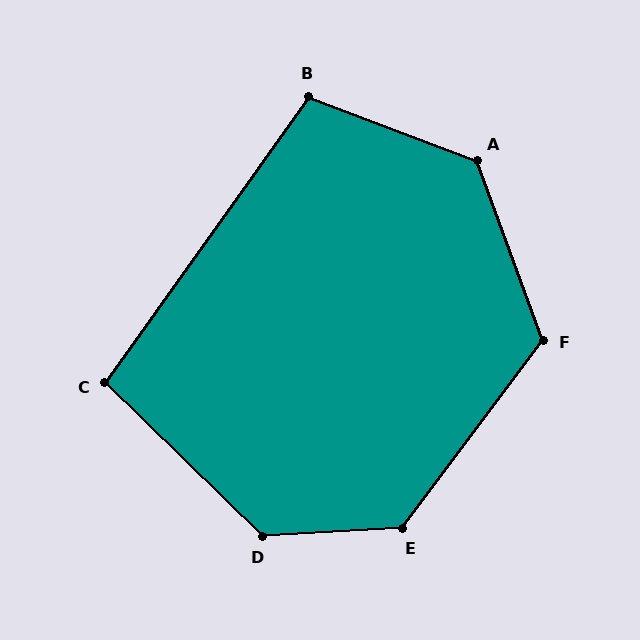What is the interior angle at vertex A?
Approximately 131 degrees (obtuse).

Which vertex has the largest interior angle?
D, at approximately 132 degrees.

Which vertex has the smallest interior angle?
C, at approximately 99 degrees.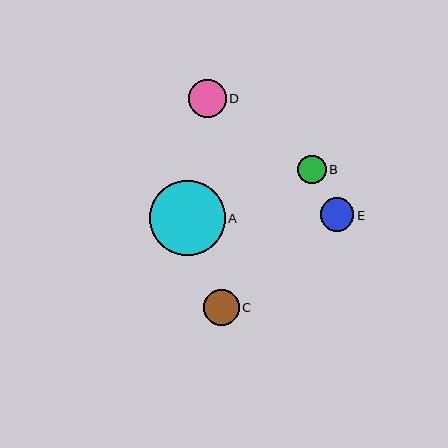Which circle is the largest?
Circle A is the largest with a size of approximately 75 pixels.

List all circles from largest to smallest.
From largest to smallest: A, D, C, E, B.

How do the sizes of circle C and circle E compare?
Circle C and circle E are approximately the same size.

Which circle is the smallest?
Circle B is the smallest with a size of approximately 29 pixels.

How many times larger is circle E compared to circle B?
Circle E is approximately 1.2 times the size of circle B.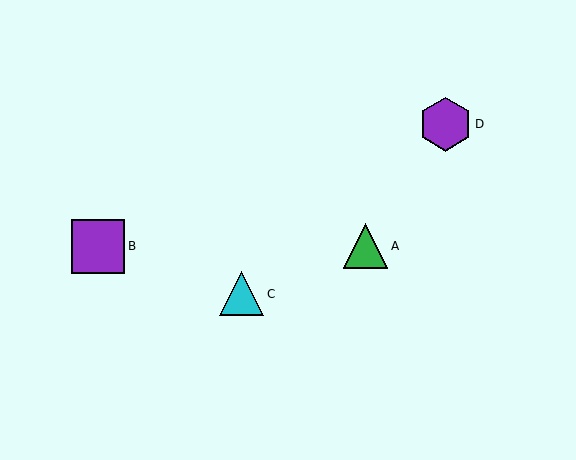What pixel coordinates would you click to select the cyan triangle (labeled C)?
Click at (242, 294) to select the cyan triangle C.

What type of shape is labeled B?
Shape B is a purple square.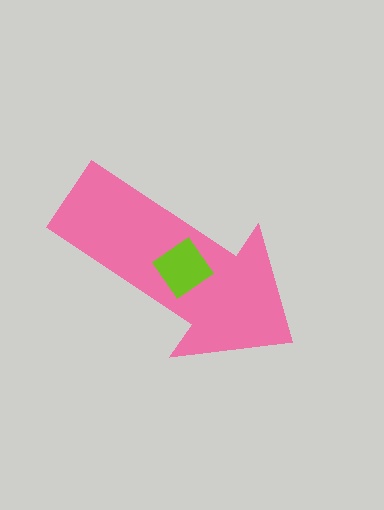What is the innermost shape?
The lime diamond.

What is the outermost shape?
The pink arrow.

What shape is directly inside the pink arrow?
The lime diamond.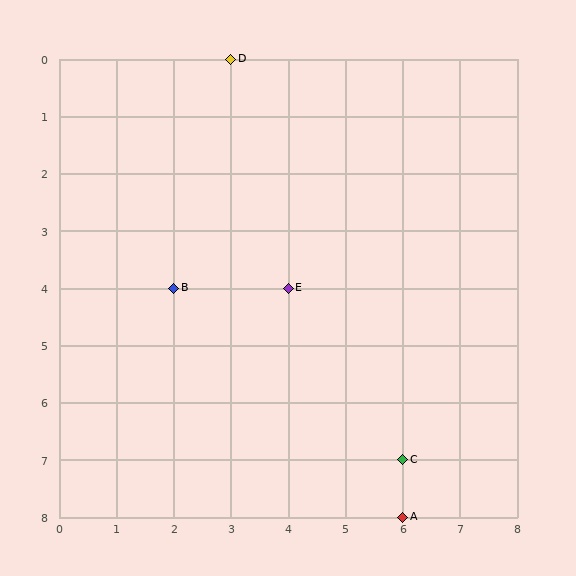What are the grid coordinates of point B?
Point B is at grid coordinates (2, 4).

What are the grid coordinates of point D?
Point D is at grid coordinates (3, 0).